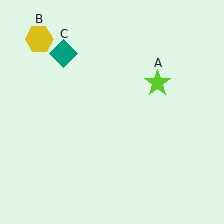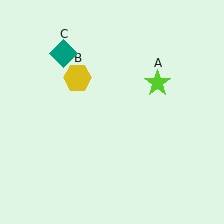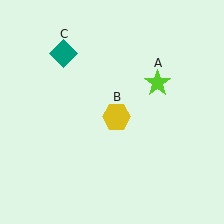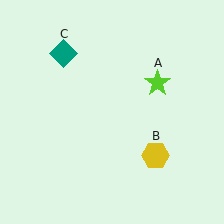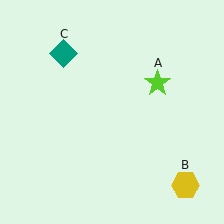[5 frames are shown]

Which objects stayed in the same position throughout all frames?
Lime star (object A) and teal diamond (object C) remained stationary.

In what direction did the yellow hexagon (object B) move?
The yellow hexagon (object B) moved down and to the right.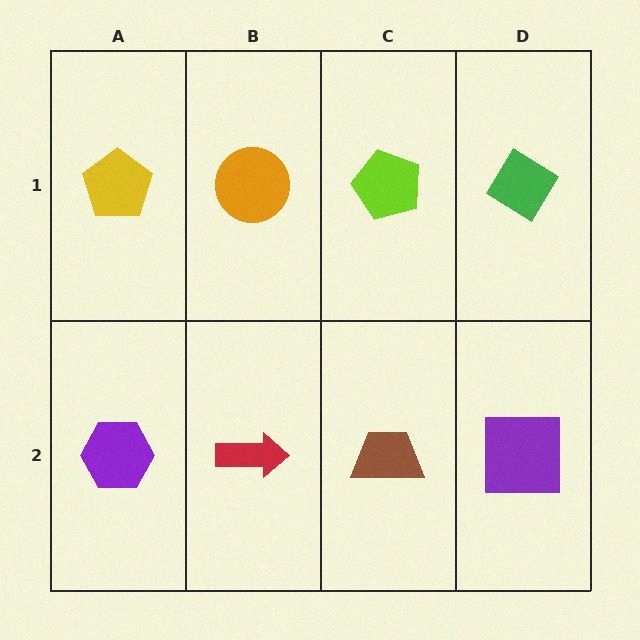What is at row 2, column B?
A red arrow.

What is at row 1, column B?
An orange circle.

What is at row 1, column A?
A yellow pentagon.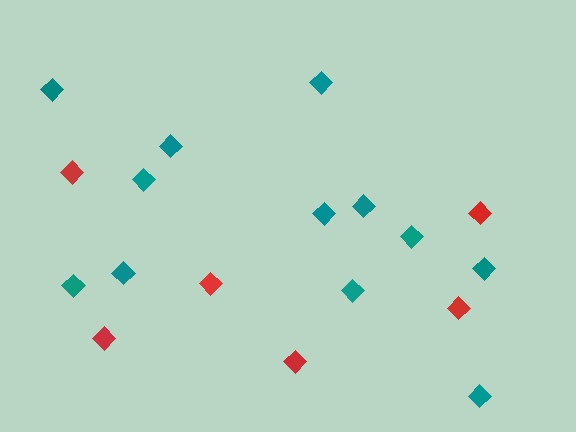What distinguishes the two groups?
There are 2 groups: one group of teal diamonds (12) and one group of red diamonds (6).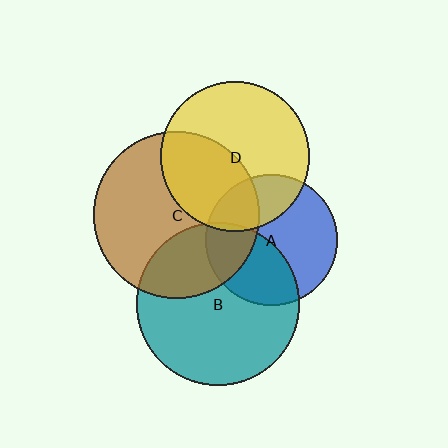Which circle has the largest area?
Circle C (brown).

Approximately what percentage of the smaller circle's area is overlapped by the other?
Approximately 25%.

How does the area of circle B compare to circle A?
Approximately 1.5 times.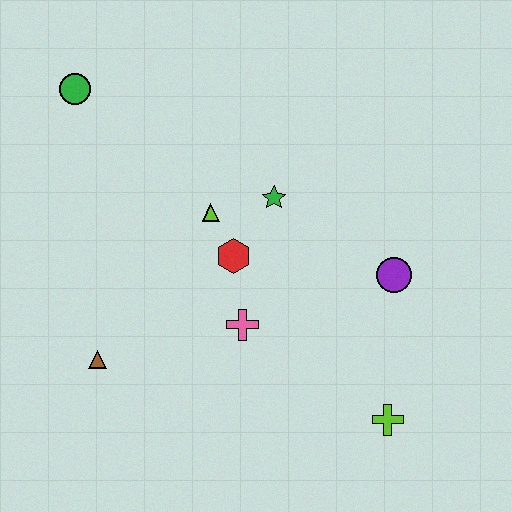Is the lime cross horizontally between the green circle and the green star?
No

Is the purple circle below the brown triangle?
No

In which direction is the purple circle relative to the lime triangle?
The purple circle is to the right of the lime triangle.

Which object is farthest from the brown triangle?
The purple circle is farthest from the brown triangle.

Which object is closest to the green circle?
The lime triangle is closest to the green circle.